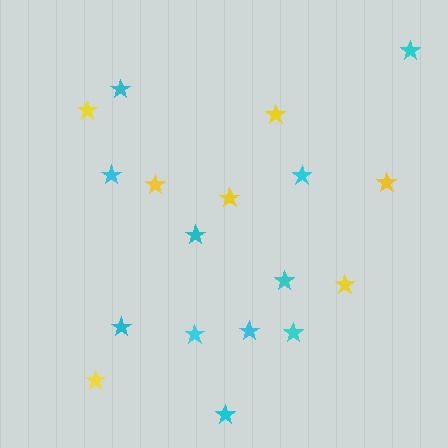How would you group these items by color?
There are 2 groups: one group of cyan stars (11) and one group of yellow stars (7).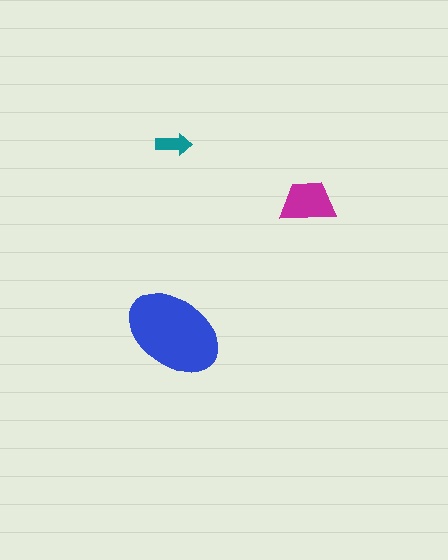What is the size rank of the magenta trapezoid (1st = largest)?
2nd.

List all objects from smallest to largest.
The teal arrow, the magenta trapezoid, the blue ellipse.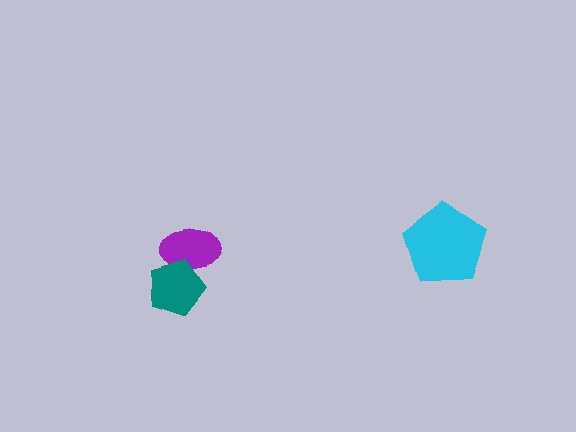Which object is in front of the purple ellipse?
The teal pentagon is in front of the purple ellipse.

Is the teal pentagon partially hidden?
No, no other shape covers it.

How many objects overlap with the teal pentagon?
1 object overlaps with the teal pentagon.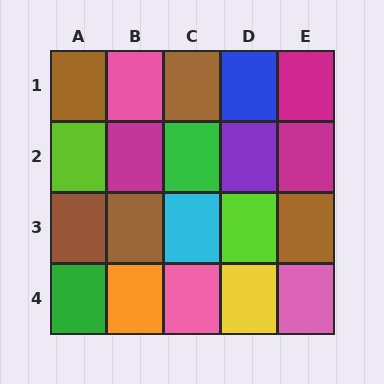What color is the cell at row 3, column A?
Brown.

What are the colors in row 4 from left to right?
Green, orange, pink, yellow, pink.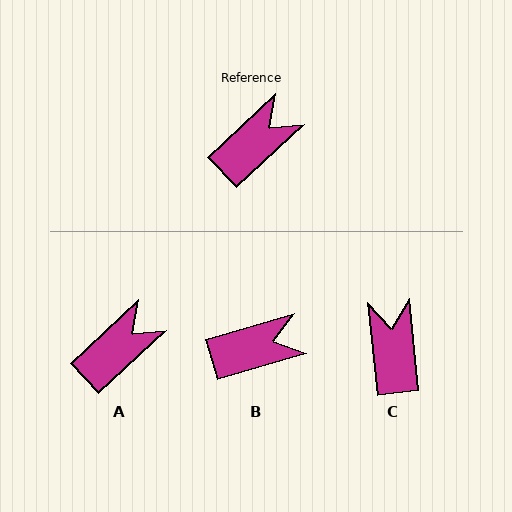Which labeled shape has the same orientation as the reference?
A.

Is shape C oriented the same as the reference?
No, it is off by about 53 degrees.